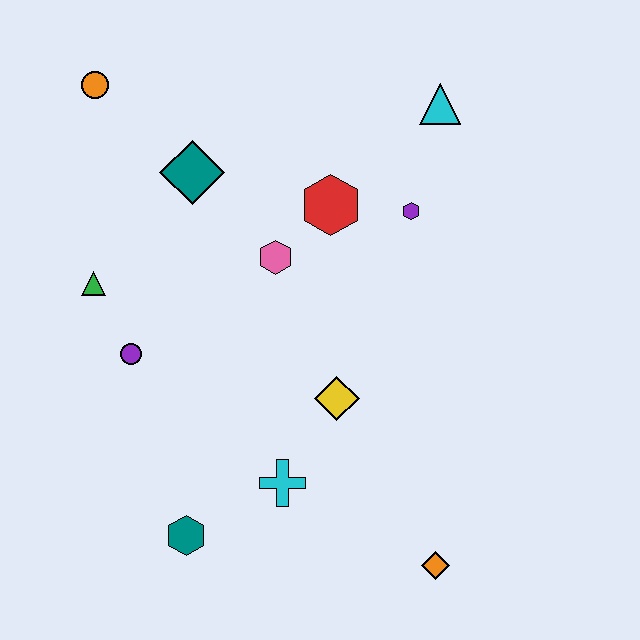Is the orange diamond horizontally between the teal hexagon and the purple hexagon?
No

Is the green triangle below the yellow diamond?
No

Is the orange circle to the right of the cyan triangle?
No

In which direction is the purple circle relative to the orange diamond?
The purple circle is to the left of the orange diamond.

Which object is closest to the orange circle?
The teal diamond is closest to the orange circle.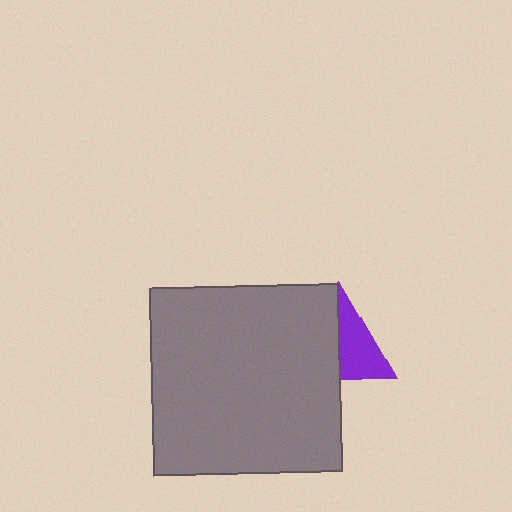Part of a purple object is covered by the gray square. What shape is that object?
It is a triangle.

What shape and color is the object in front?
The object in front is a gray square.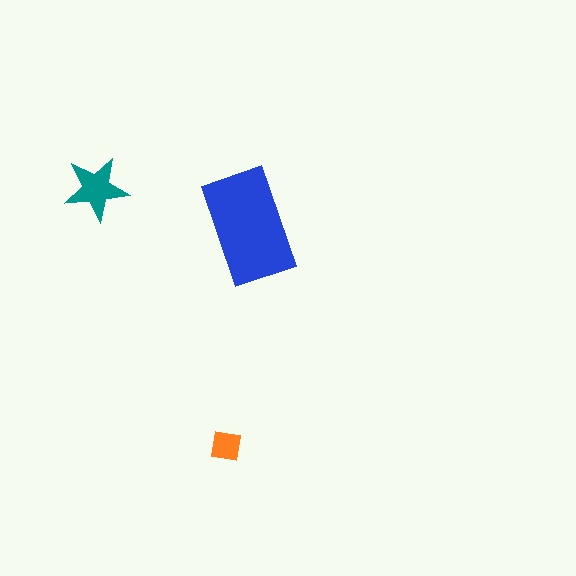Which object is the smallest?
The orange square.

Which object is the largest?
The blue rectangle.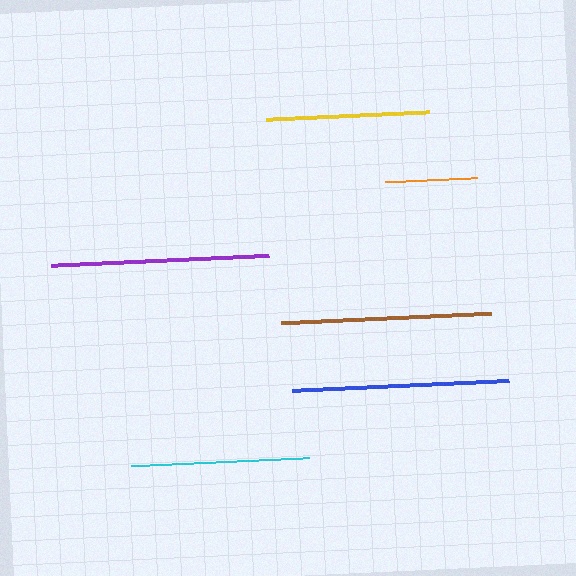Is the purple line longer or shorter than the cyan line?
The purple line is longer than the cyan line.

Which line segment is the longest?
The purple line is the longest at approximately 218 pixels.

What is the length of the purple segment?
The purple segment is approximately 218 pixels long.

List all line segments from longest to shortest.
From longest to shortest: purple, blue, brown, cyan, yellow, orange.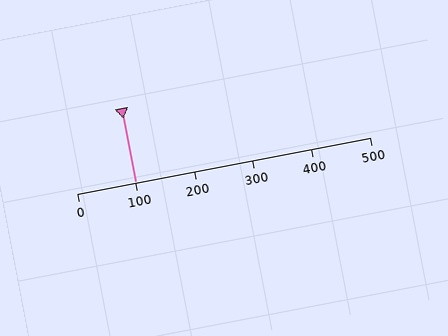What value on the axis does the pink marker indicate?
The marker indicates approximately 100.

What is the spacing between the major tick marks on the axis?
The major ticks are spaced 100 apart.